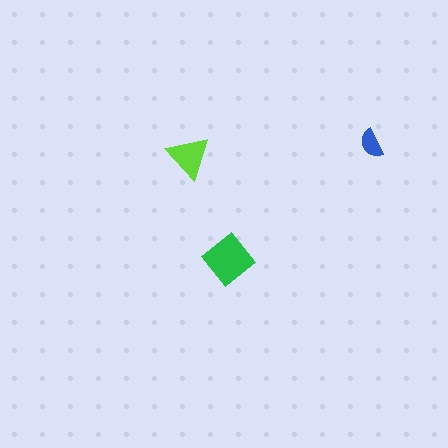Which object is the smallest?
The blue semicircle.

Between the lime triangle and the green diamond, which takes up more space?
The green diamond.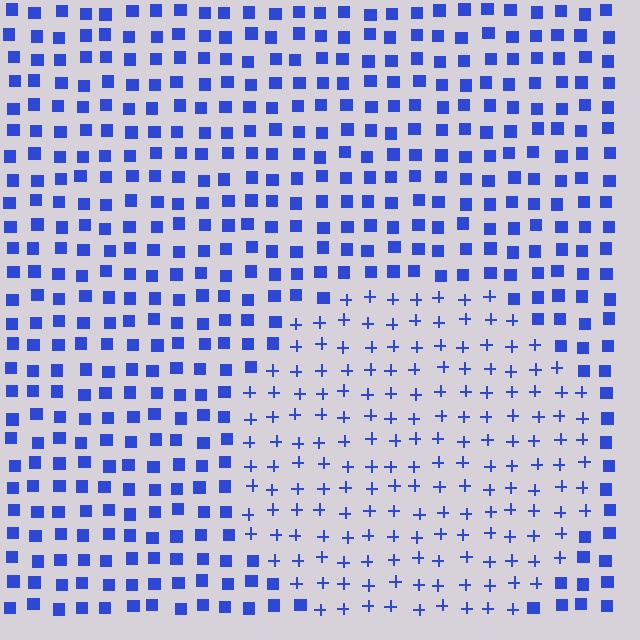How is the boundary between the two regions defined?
The boundary is defined by a change in element shape: plus signs inside vs. squares outside. All elements share the same color and spacing.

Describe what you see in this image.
The image is filled with small blue elements arranged in a uniform grid. A circle-shaped region contains plus signs, while the surrounding area contains squares. The boundary is defined purely by the change in element shape.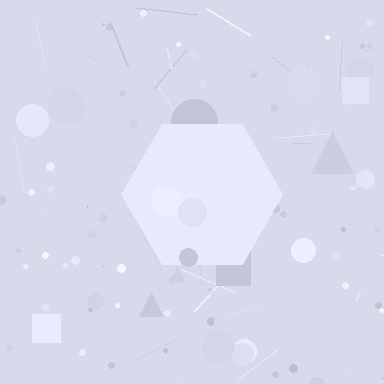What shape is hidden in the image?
A hexagon is hidden in the image.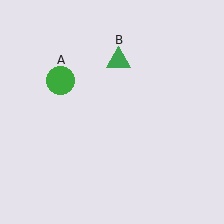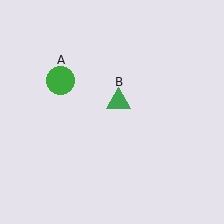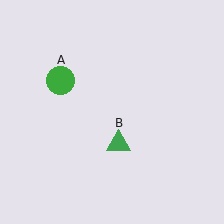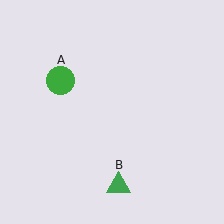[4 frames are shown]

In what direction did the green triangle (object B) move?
The green triangle (object B) moved down.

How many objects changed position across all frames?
1 object changed position: green triangle (object B).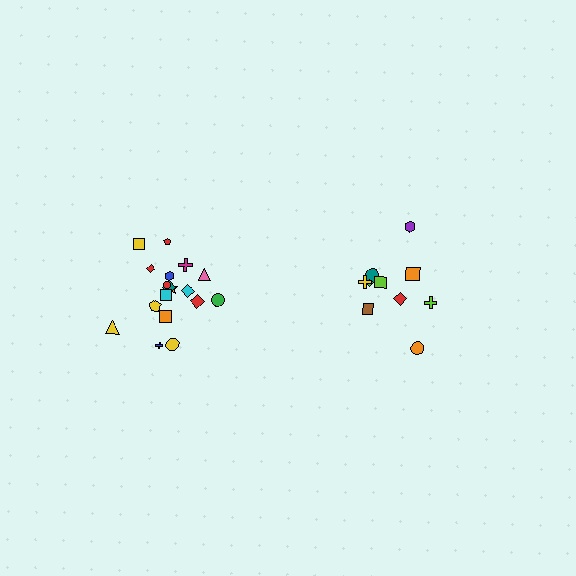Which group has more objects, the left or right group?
The left group.